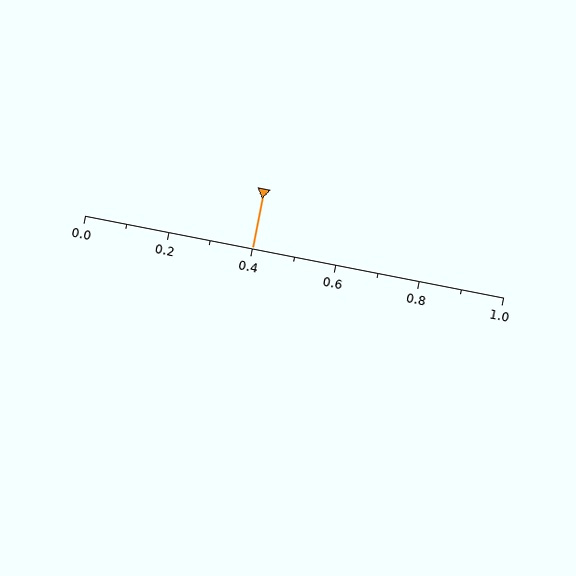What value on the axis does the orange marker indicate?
The marker indicates approximately 0.4.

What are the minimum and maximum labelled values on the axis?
The axis runs from 0.0 to 1.0.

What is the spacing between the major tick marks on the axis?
The major ticks are spaced 0.2 apart.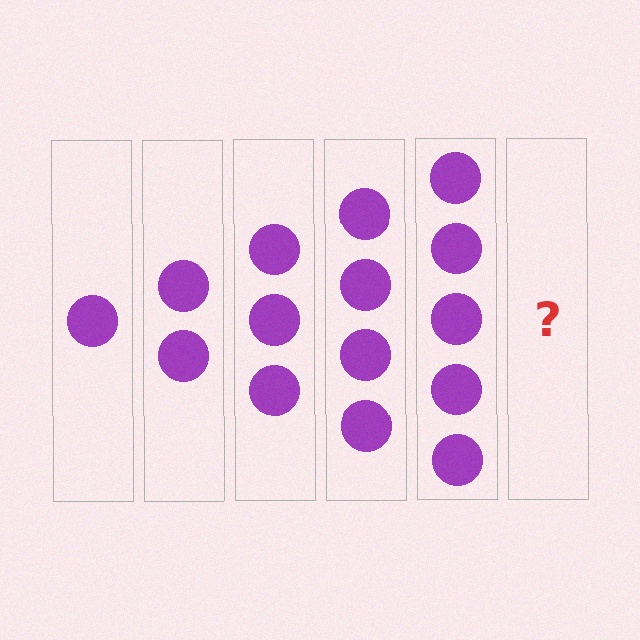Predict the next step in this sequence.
The next step is 6 circles.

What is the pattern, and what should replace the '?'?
The pattern is that each step adds one more circle. The '?' should be 6 circles.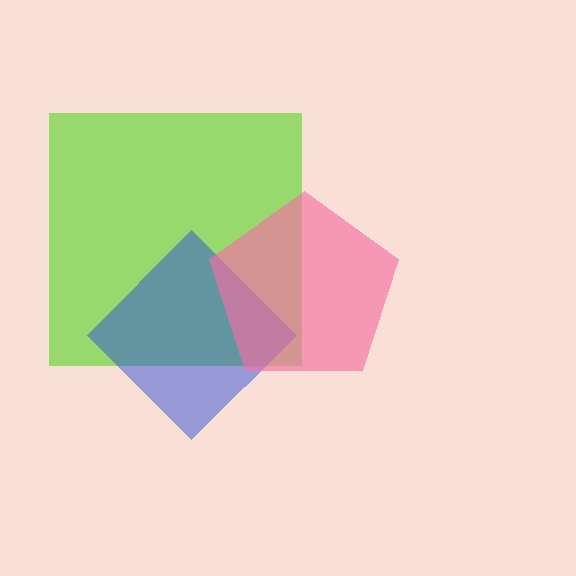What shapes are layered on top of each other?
The layered shapes are: a lime square, a blue diamond, a pink pentagon.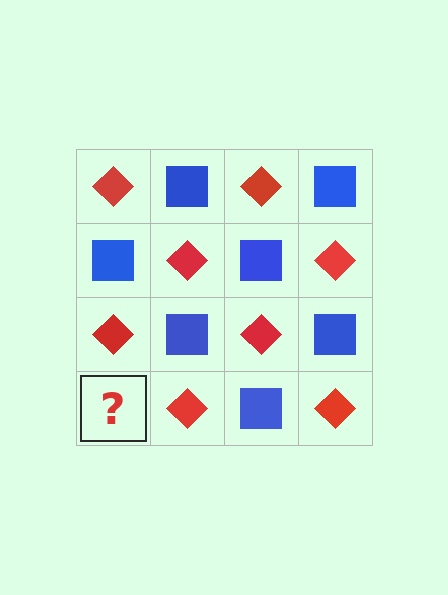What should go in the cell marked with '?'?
The missing cell should contain a blue square.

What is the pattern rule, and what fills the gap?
The rule is that it alternates red diamond and blue square in a checkerboard pattern. The gap should be filled with a blue square.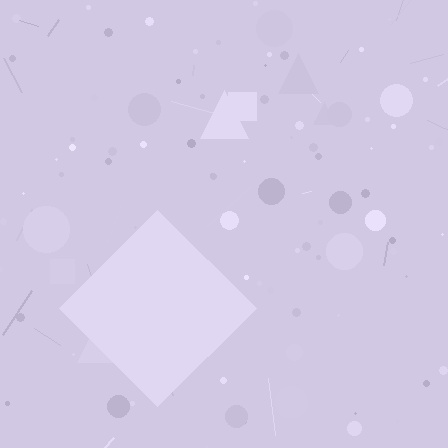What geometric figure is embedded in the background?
A diamond is embedded in the background.